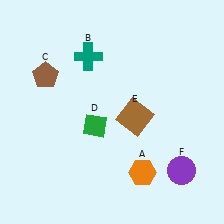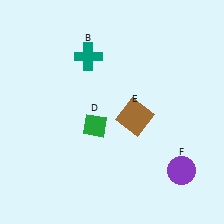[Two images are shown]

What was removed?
The brown pentagon (C), the orange hexagon (A) were removed in Image 2.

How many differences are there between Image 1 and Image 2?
There are 2 differences between the two images.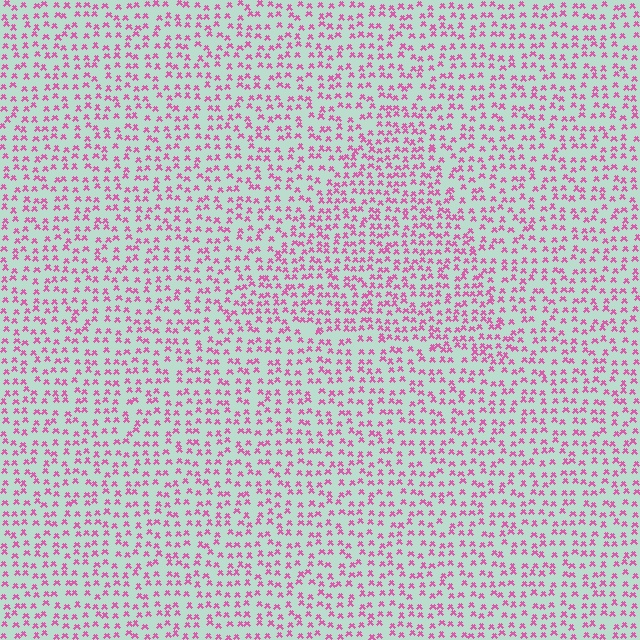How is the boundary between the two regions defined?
The boundary is defined by a change in element density (approximately 1.4x ratio). All elements are the same color, size, and shape.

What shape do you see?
I see a triangle.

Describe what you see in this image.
The image contains small pink elements arranged at two different densities. A triangle-shaped region is visible where the elements are more densely packed than the surrounding area.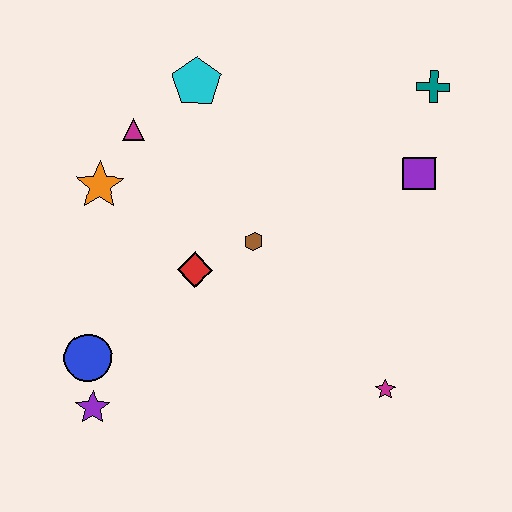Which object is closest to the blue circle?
The purple star is closest to the blue circle.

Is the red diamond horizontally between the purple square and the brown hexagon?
No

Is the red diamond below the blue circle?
No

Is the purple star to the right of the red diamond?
No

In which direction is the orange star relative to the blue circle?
The orange star is above the blue circle.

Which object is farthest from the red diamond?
The teal cross is farthest from the red diamond.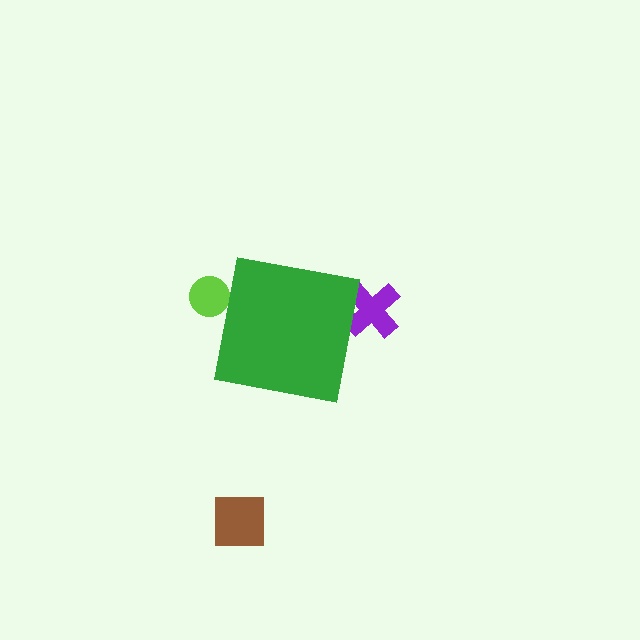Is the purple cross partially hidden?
Yes, the purple cross is partially hidden behind the green square.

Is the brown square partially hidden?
No, the brown square is fully visible.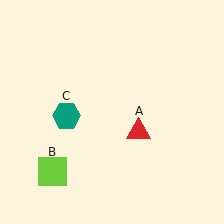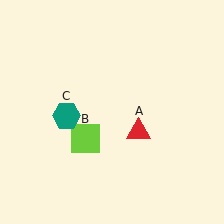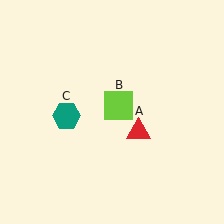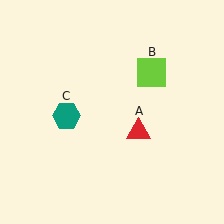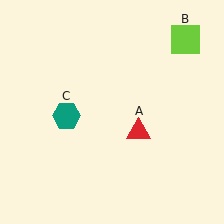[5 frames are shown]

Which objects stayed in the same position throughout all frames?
Red triangle (object A) and teal hexagon (object C) remained stationary.